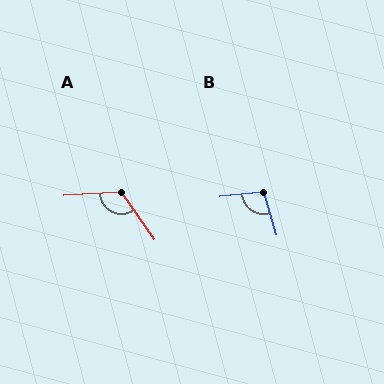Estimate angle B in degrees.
Approximately 99 degrees.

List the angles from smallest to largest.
B (99°), A (122°).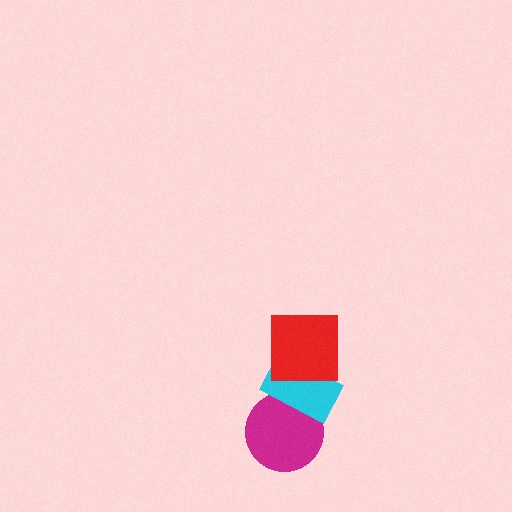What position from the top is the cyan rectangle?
The cyan rectangle is 2nd from the top.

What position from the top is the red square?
The red square is 1st from the top.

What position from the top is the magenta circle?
The magenta circle is 3rd from the top.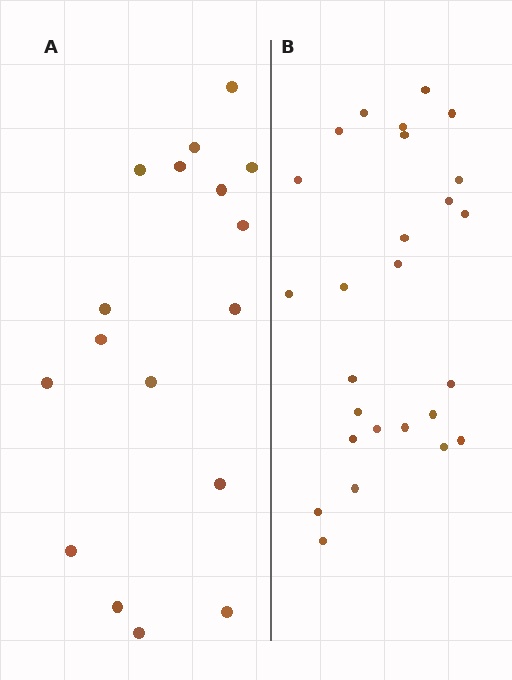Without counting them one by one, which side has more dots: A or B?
Region B (the right region) has more dots.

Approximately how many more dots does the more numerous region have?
Region B has roughly 8 or so more dots than region A.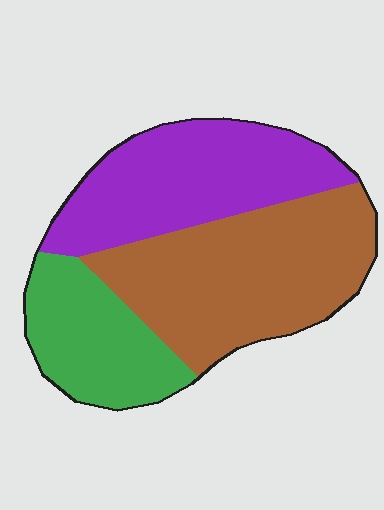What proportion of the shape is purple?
Purple covers around 35% of the shape.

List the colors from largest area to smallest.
From largest to smallest: brown, purple, green.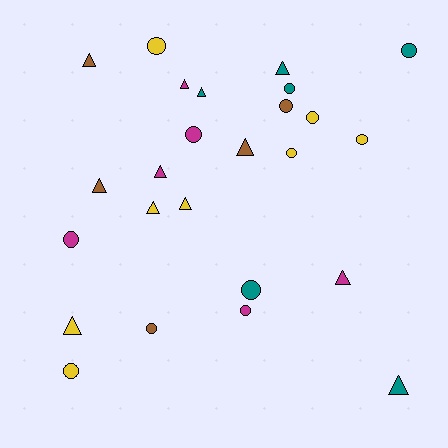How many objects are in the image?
There are 25 objects.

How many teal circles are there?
There are 3 teal circles.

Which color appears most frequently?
Yellow, with 8 objects.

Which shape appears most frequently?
Circle, with 13 objects.